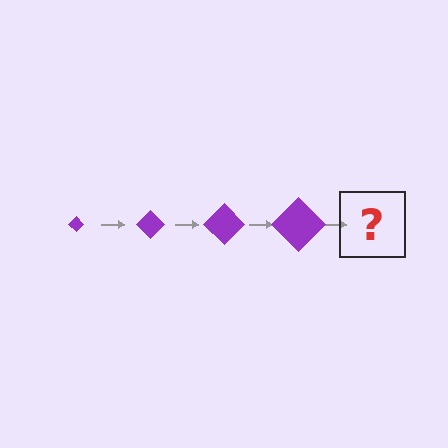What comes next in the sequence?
The next element should be a purple diamond, larger than the previous one.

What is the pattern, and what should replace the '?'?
The pattern is that the diamond gets progressively larger each step. The '?' should be a purple diamond, larger than the previous one.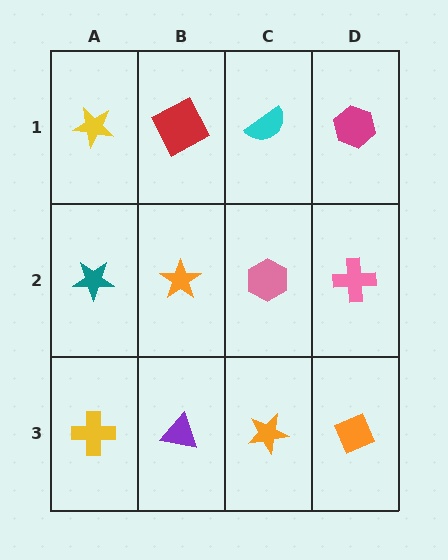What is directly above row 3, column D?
A pink cross.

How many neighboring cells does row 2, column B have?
4.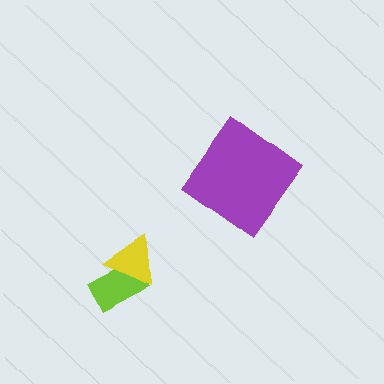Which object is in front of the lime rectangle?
The yellow triangle is in front of the lime rectangle.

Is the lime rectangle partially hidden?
Yes, it is partially covered by another shape.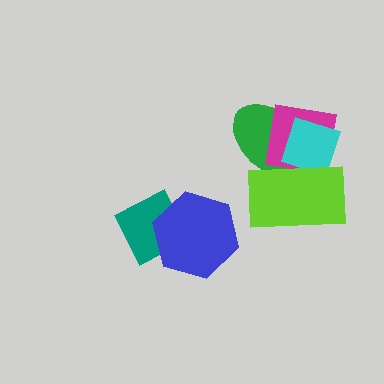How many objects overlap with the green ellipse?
3 objects overlap with the green ellipse.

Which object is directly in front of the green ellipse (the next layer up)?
The magenta square is directly in front of the green ellipse.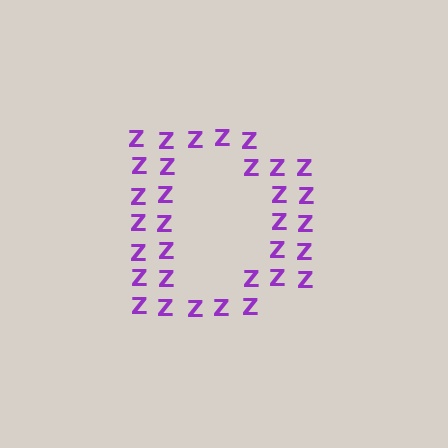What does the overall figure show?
The overall figure shows the letter D.